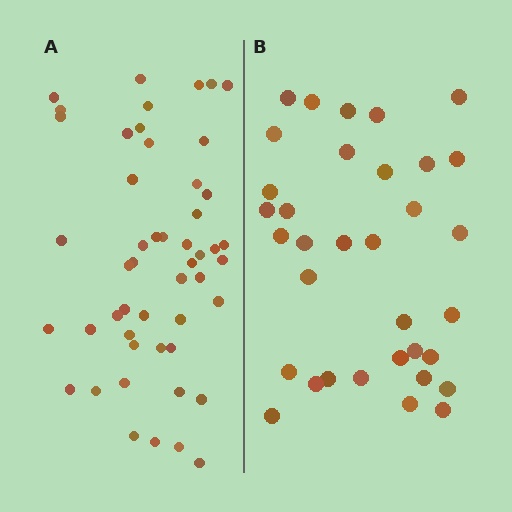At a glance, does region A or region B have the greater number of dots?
Region A (the left region) has more dots.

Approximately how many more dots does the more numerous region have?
Region A has approximately 15 more dots than region B.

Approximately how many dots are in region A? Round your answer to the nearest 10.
About 50 dots.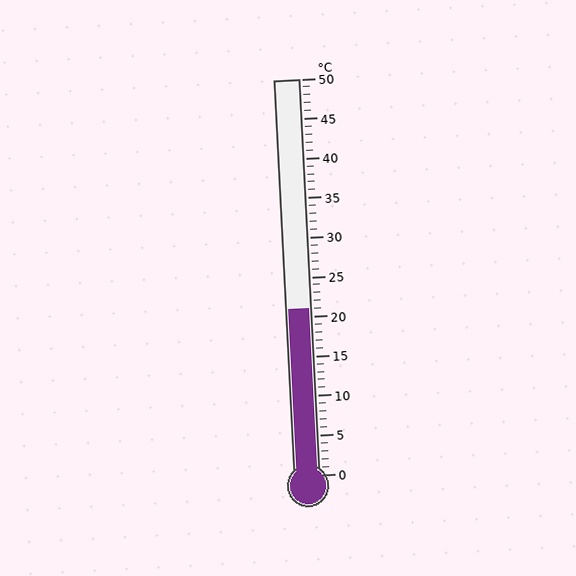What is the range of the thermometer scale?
The thermometer scale ranges from 0°C to 50°C.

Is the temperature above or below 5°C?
The temperature is above 5°C.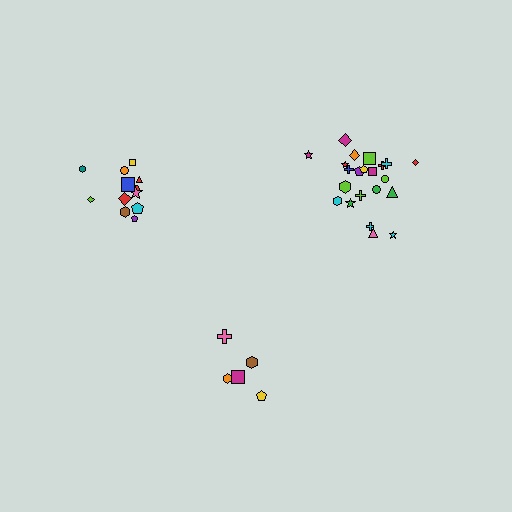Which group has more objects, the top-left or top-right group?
The top-right group.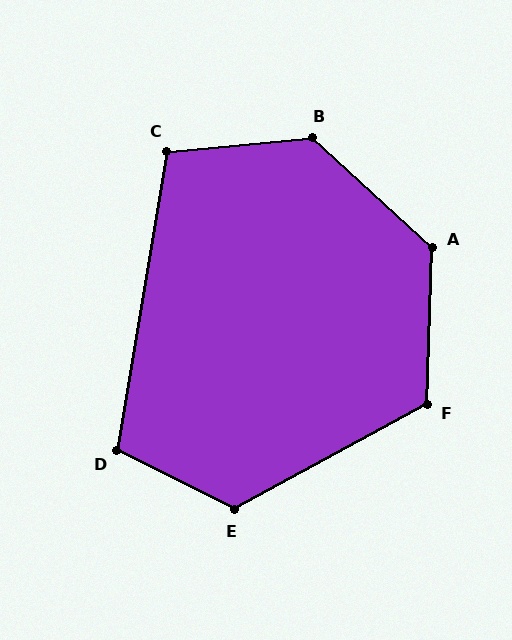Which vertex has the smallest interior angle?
C, at approximately 105 degrees.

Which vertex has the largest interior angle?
B, at approximately 132 degrees.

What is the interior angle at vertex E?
Approximately 125 degrees (obtuse).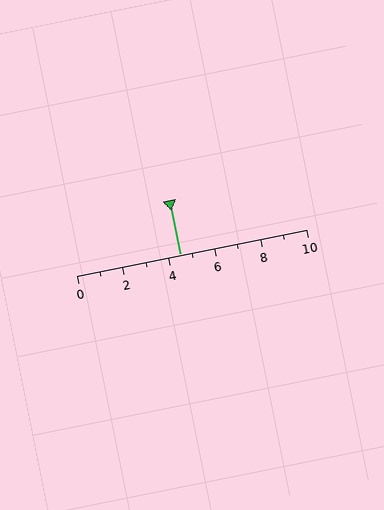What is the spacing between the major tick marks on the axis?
The major ticks are spaced 2 apart.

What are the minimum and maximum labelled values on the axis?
The axis runs from 0 to 10.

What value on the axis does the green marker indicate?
The marker indicates approximately 4.5.